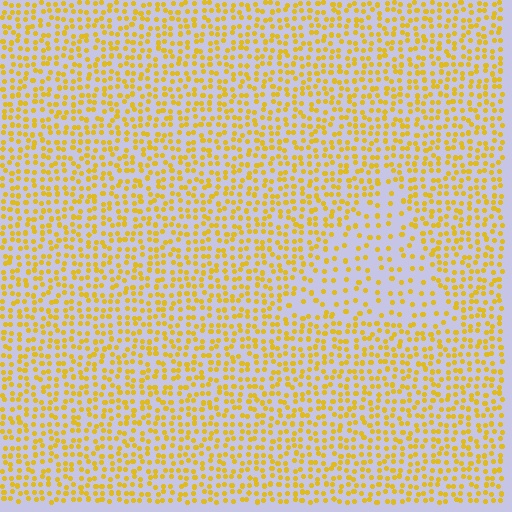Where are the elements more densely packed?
The elements are more densely packed outside the triangle boundary.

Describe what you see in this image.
The image contains small yellow elements arranged at two different densities. A triangle-shaped region is visible where the elements are less densely packed than the surrounding area.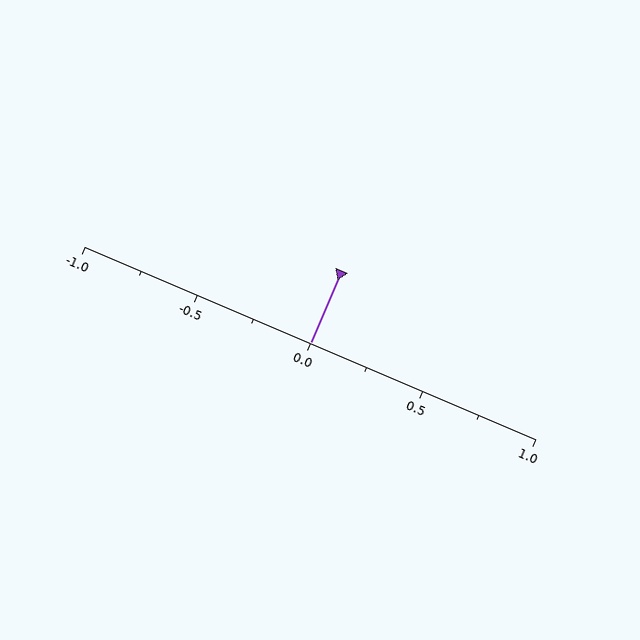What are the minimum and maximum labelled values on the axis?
The axis runs from -1.0 to 1.0.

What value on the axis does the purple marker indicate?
The marker indicates approximately 0.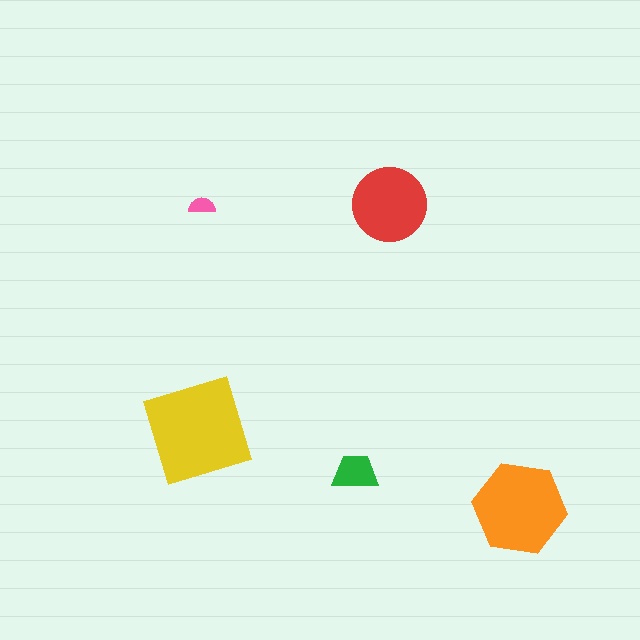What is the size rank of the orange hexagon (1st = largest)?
2nd.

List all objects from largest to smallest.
The yellow diamond, the orange hexagon, the red circle, the green trapezoid, the pink semicircle.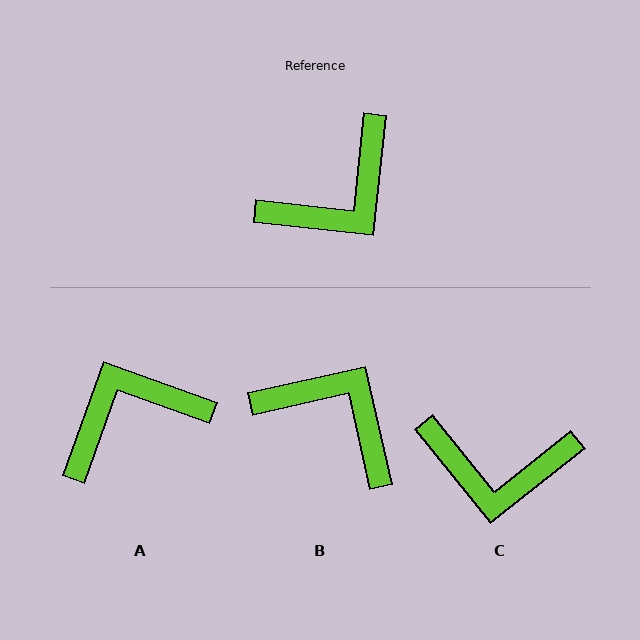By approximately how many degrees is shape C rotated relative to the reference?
Approximately 45 degrees clockwise.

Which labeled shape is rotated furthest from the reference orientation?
A, about 166 degrees away.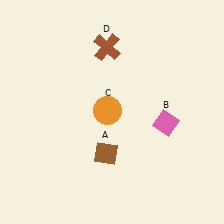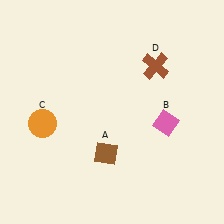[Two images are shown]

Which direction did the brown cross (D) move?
The brown cross (D) moved right.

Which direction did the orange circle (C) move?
The orange circle (C) moved left.